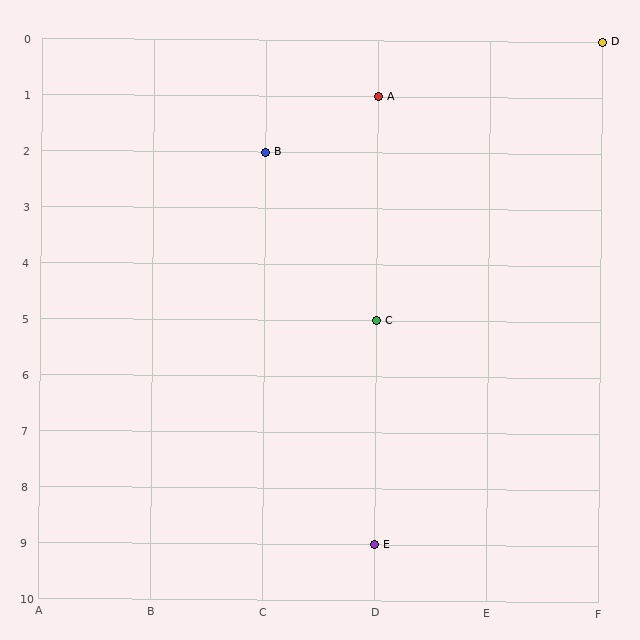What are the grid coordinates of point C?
Point C is at grid coordinates (D, 5).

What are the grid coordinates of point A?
Point A is at grid coordinates (D, 1).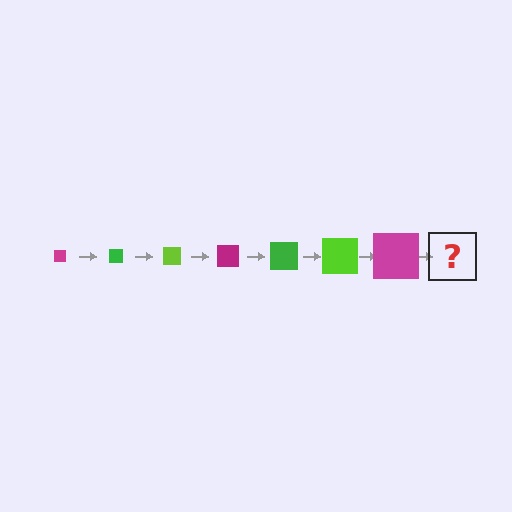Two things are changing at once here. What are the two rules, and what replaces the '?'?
The two rules are that the square grows larger each step and the color cycles through magenta, green, and lime. The '?' should be a green square, larger than the previous one.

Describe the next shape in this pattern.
It should be a green square, larger than the previous one.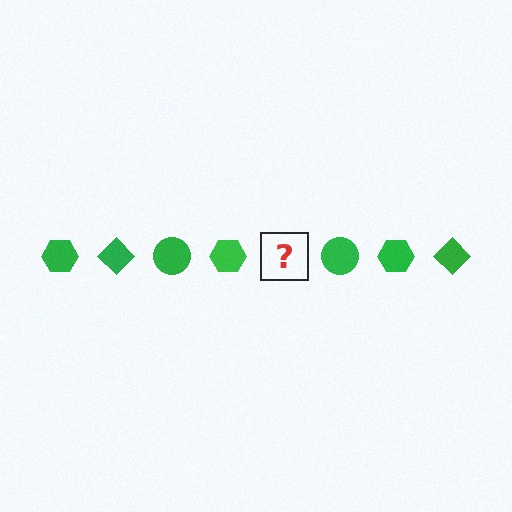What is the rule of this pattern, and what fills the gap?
The rule is that the pattern cycles through hexagon, diamond, circle shapes in green. The gap should be filled with a green diamond.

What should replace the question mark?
The question mark should be replaced with a green diamond.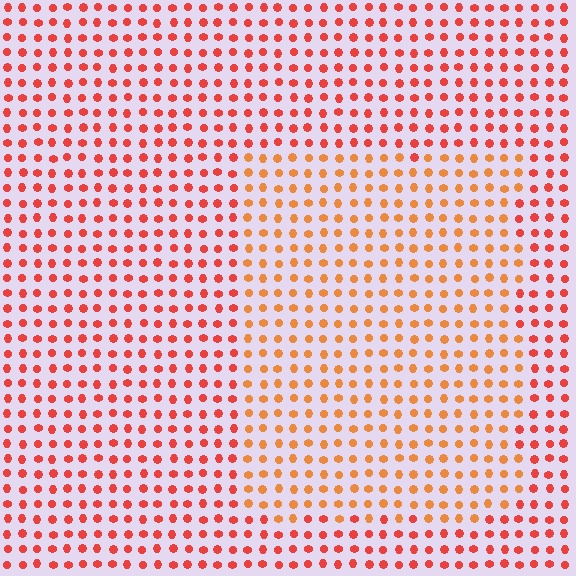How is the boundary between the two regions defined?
The boundary is defined purely by a slight shift in hue (about 26 degrees). Spacing, size, and orientation are identical on both sides.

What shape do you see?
I see a rectangle.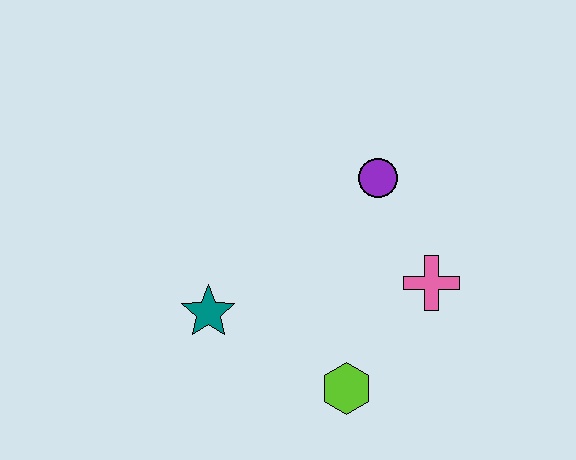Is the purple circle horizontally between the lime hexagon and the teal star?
No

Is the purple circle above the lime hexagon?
Yes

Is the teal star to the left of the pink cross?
Yes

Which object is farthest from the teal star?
The pink cross is farthest from the teal star.